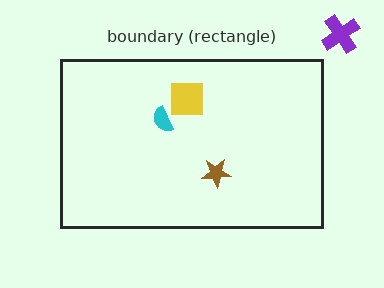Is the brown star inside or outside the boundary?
Inside.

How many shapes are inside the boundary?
3 inside, 1 outside.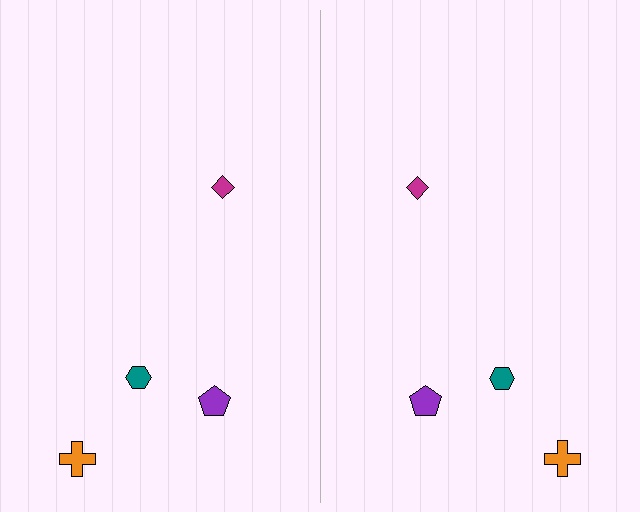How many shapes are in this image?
There are 8 shapes in this image.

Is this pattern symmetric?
Yes, this pattern has bilateral (reflection) symmetry.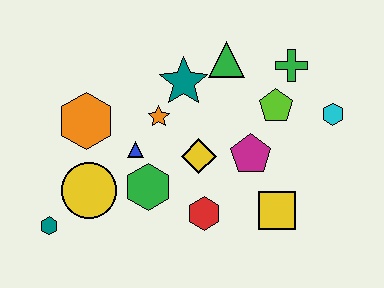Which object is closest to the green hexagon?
The blue triangle is closest to the green hexagon.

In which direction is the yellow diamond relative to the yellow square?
The yellow diamond is to the left of the yellow square.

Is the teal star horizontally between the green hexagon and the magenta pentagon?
Yes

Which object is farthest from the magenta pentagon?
The teal hexagon is farthest from the magenta pentagon.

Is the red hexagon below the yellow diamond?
Yes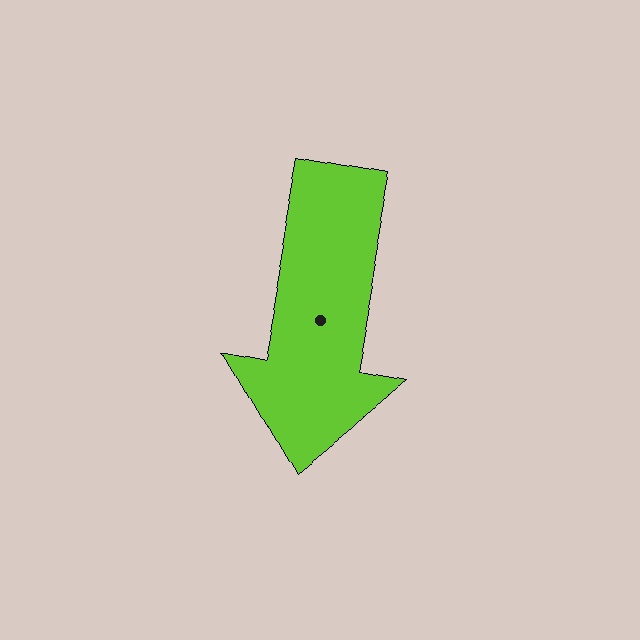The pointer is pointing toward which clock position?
Roughly 6 o'clock.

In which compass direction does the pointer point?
South.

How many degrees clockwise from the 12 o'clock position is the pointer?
Approximately 191 degrees.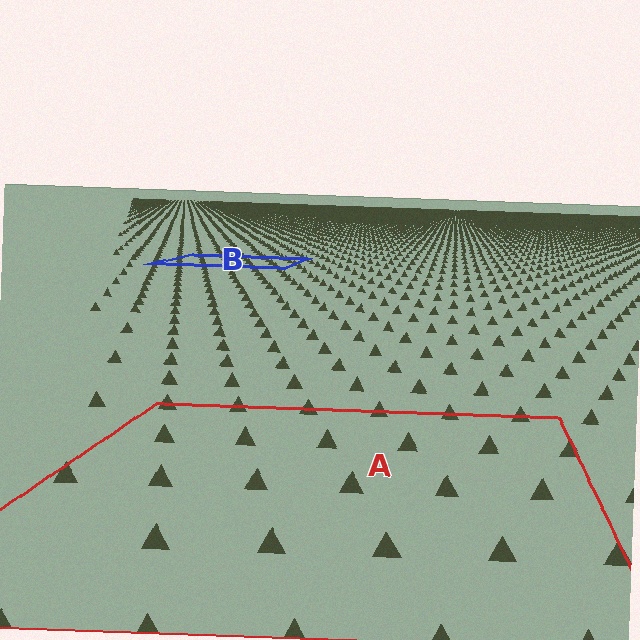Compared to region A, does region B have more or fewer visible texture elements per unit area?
Region B has more texture elements per unit area — they are packed more densely because it is farther away.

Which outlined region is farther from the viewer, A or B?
Region B is farther from the viewer — the texture elements inside it appear smaller and more densely packed.